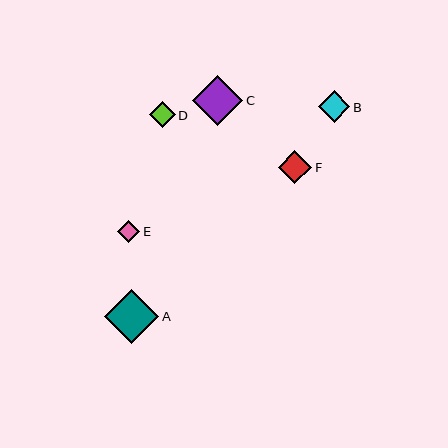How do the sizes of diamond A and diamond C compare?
Diamond A and diamond C are approximately the same size.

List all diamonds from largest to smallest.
From largest to smallest: A, C, F, B, D, E.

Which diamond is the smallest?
Diamond E is the smallest with a size of approximately 23 pixels.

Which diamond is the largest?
Diamond A is the largest with a size of approximately 54 pixels.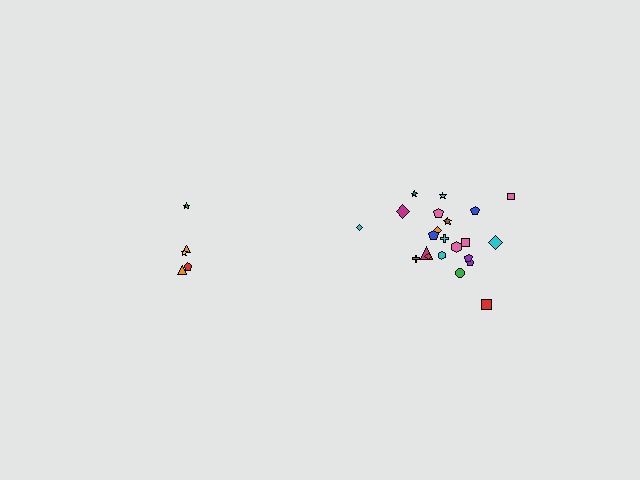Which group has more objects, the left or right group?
The right group.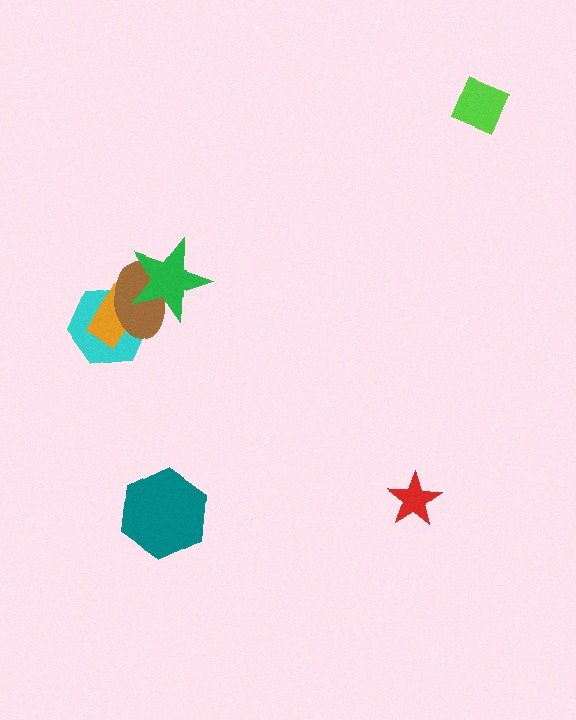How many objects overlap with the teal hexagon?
0 objects overlap with the teal hexagon.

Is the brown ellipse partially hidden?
Yes, it is partially covered by another shape.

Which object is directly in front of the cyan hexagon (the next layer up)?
The orange rectangle is directly in front of the cyan hexagon.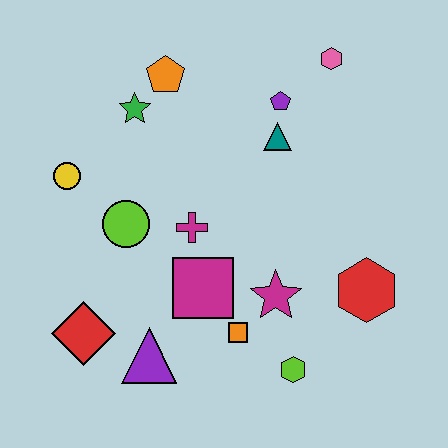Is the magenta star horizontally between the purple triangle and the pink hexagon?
Yes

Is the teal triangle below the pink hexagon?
Yes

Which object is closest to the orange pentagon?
The green star is closest to the orange pentagon.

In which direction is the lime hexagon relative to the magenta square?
The lime hexagon is to the right of the magenta square.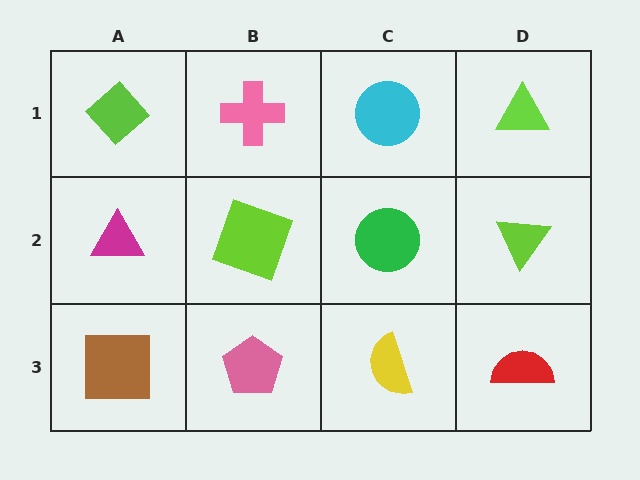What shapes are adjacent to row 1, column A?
A magenta triangle (row 2, column A), a pink cross (row 1, column B).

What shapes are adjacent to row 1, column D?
A lime triangle (row 2, column D), a cyan circle (row 1, column C).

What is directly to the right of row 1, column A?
A pink cross.